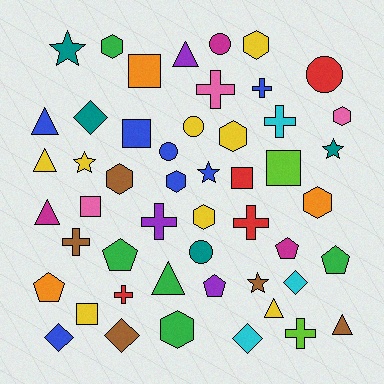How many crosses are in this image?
There are 8 crosses.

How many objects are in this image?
There are 50 objects.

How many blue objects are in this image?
There are 7 blue objects.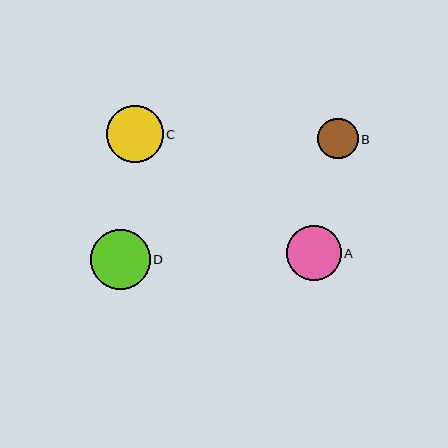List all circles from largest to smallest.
From largest to smallest: D, C, A, B.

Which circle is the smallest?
Circle B is the smallest with a size of approximately 41 pixels.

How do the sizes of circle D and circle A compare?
Circle D and circle A are approximately the same size.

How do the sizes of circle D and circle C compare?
Circle D and circle C are approximately the same size.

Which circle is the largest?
Circle D is the largest with a size of approximately 59 pixels.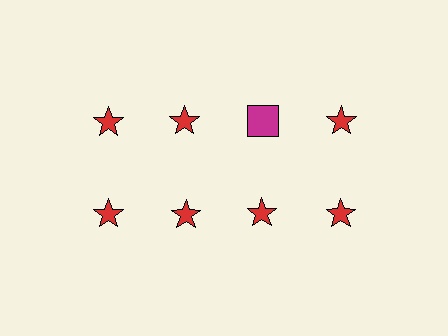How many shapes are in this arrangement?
There are 8 shapes arranged in a grid pattern.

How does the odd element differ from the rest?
It differs in both color (magenta instead of red) and shape (square instead of star).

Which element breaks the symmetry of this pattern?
The magenta square in the top row, center column breaks the symmetry. All other shapes are red stars.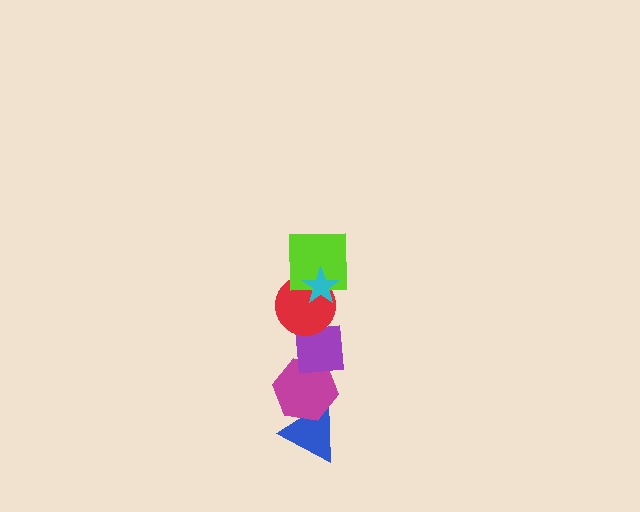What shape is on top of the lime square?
The cyan star is on top of the lime square.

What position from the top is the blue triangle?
The blue triangle is 6th from the top.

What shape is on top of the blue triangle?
The magenta hexagon is on top of the blue triangle.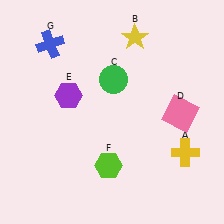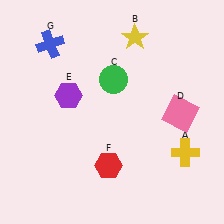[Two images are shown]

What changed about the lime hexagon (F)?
In Image 1, F is lime. In Image 2, it changed to red.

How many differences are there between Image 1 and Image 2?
There is 1 difference between the two images.